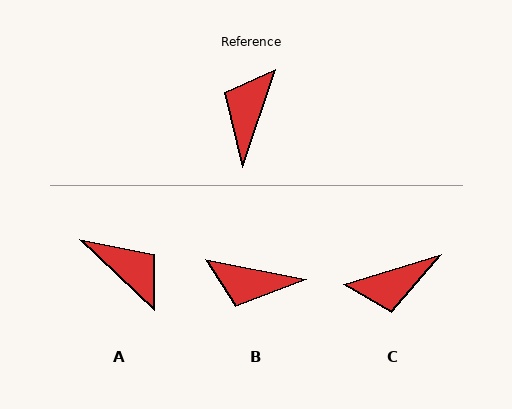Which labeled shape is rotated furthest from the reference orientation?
C, about 126 degrees away.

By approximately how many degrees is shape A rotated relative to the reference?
Approximately 115 degrees clockwise.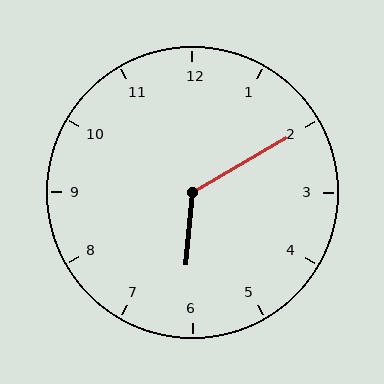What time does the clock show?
6:10.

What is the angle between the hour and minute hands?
Approximately 125 degrees.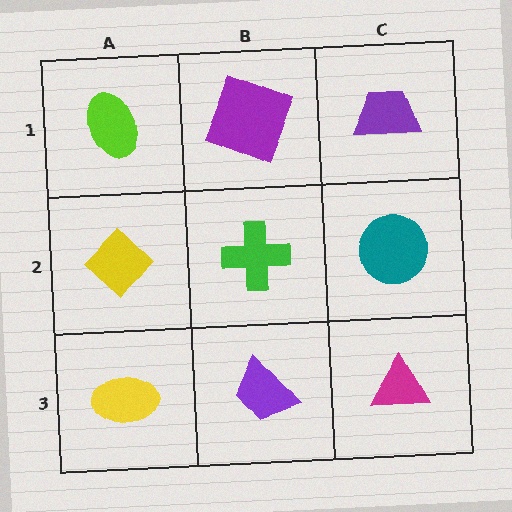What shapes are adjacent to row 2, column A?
A lime ellipse (row 1, column A), a yellow ellipse (row 3, column A), a green cross (row 2, column B).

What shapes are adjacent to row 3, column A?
A yellow diamond (row 2, column A), a purple trapezoid (row 3, column B).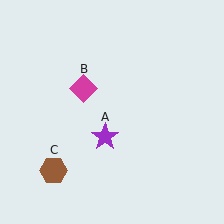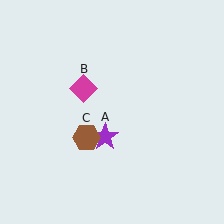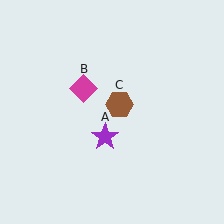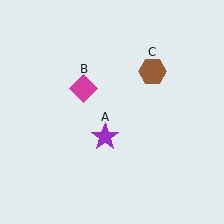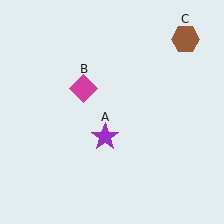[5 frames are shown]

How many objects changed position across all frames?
1 object changed position: brown hexagon (object C).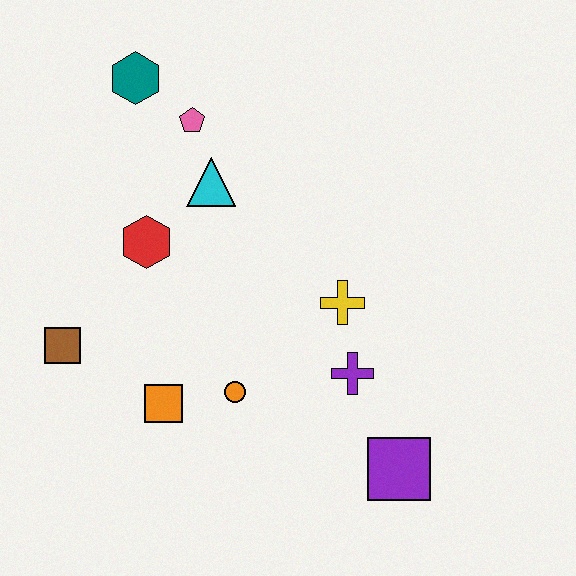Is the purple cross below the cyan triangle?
Yes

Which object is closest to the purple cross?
The yellow cross is closest to the purple cross.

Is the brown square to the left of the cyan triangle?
Yes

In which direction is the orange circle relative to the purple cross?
The orange circle is to the left of the purple cross.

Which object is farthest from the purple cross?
The teal hexagon is farthest from the purple cross.